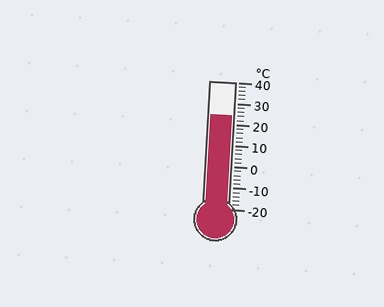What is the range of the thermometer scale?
The thermometer scale ranges from -20°C to 40°C.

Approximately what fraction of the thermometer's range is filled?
The thermometer is filled to approximately 75% of its range.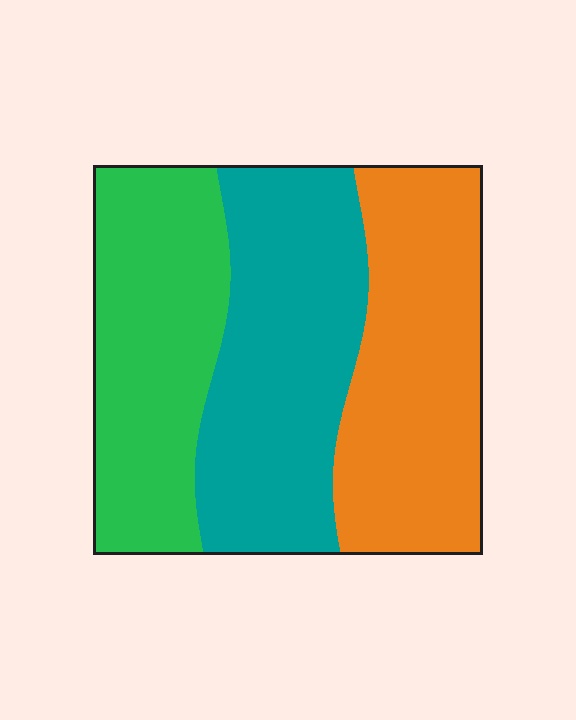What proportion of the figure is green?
Green covers about 30% of the figure.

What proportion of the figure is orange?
Orange takes up about one third (1/3) of the figure.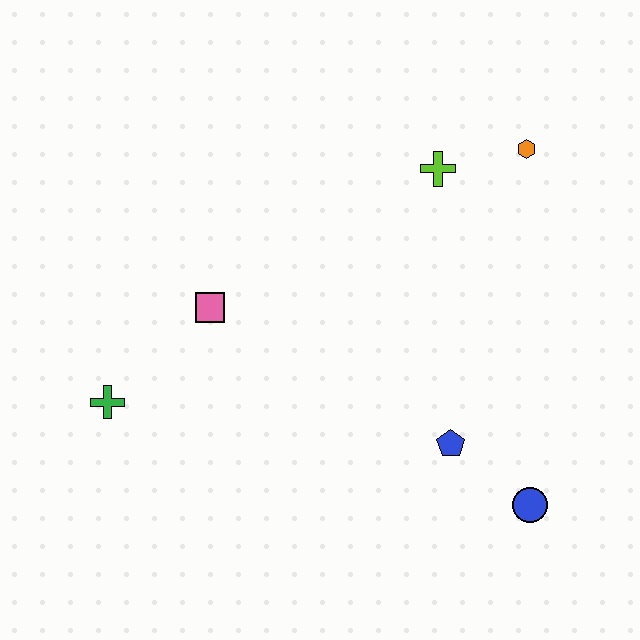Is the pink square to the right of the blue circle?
No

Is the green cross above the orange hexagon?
No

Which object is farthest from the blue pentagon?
The green cross is farthest from the blue pentagon.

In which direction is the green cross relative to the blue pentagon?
The green cross is to the left of the blue pentagon.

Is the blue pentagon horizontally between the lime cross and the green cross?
No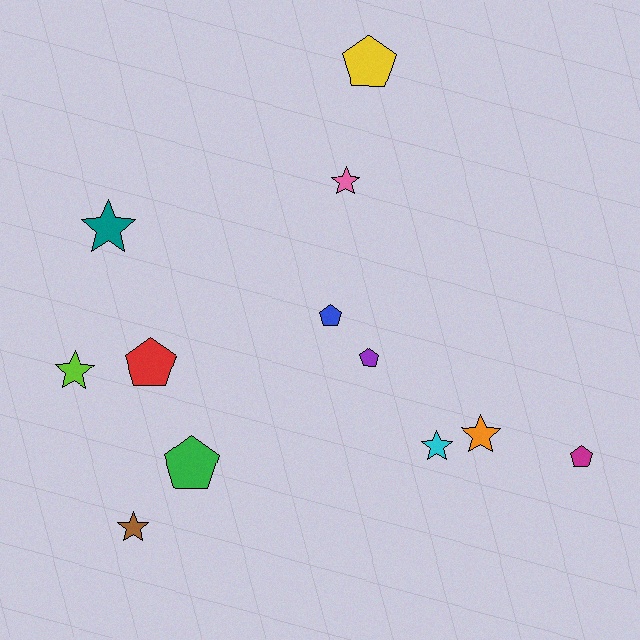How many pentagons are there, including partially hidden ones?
There are 6 pentagons.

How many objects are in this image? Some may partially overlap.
There are 12 objects.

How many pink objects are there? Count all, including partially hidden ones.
There is 1 pink object.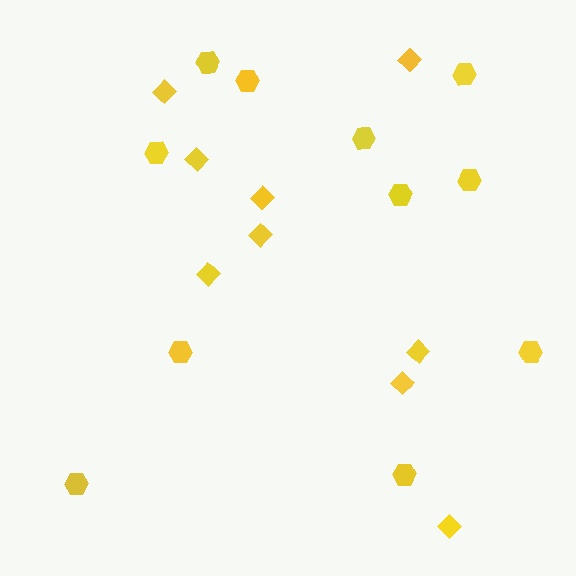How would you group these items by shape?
There are 2 groups: one group of diamonds (9) and one group of hexagons (11).